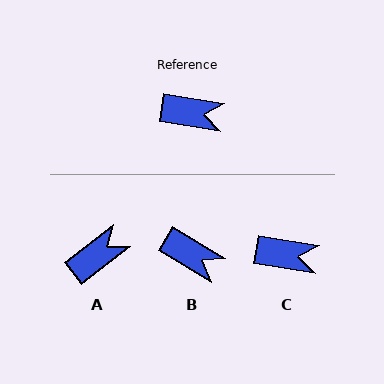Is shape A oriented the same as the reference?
No, it is off by about 47 degrees.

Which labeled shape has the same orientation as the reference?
C.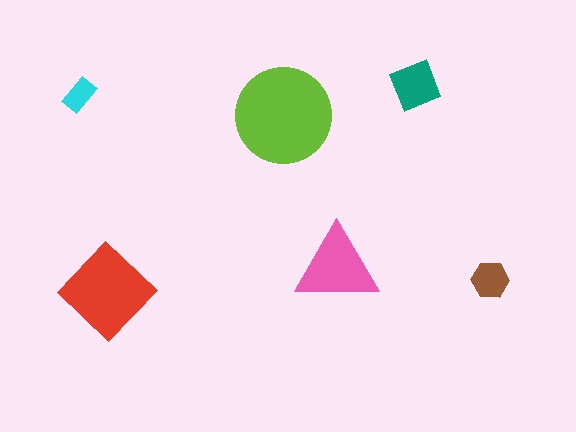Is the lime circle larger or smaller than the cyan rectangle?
Larger.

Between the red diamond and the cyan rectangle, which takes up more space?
The red diamond.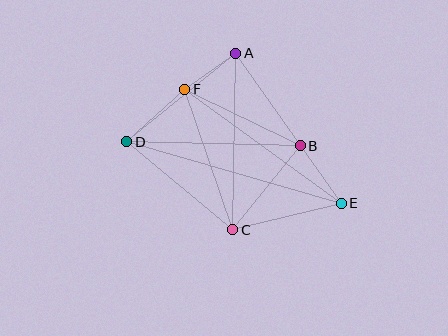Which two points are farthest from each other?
Points D and E are farthest from each other.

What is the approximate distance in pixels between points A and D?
The distance between A and D is approximately 141 pixels.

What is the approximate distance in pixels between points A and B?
The distance between A and B is approximately 113 pixels.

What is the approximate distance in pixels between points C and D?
The distance between C and D is approximately 138 pixels.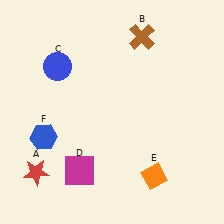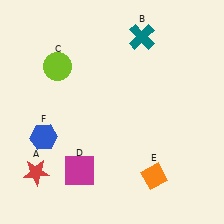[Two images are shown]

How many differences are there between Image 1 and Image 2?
There are 2 differences between the two images.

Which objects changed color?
B changed from brown to teal. C changed from blue to lime.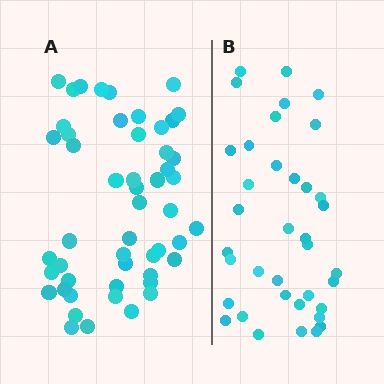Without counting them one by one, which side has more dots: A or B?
Region A (the left region) has more dots.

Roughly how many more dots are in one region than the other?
Region A has approximately 15 more dots than region B.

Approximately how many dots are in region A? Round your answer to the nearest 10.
About 50 dots. (The exact count is 51, which rounds to 50.)